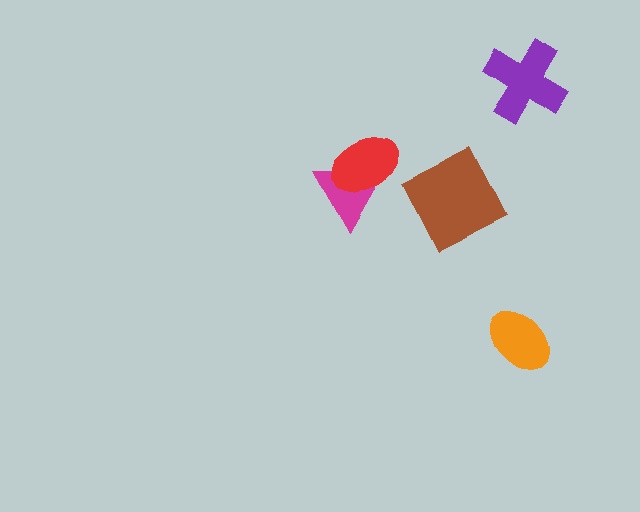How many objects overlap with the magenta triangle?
1 object overlaps with the magenta triangle.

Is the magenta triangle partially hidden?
Yes, it is partially covered by another shape.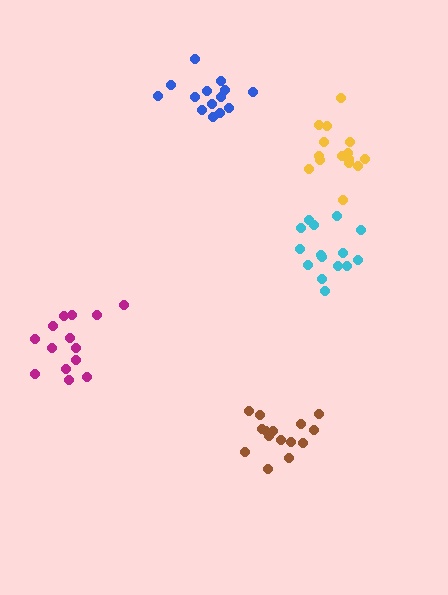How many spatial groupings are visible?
There are 5 spatial groupings.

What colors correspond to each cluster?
The clusters are colored: brown, cyan, magenta, blue, yellow.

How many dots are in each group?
Group 1: 15 dots, Group 2: 15 dots, Group 3: 14 dots, Group 4: 14 dots, Group 5: 15 dots (73 total).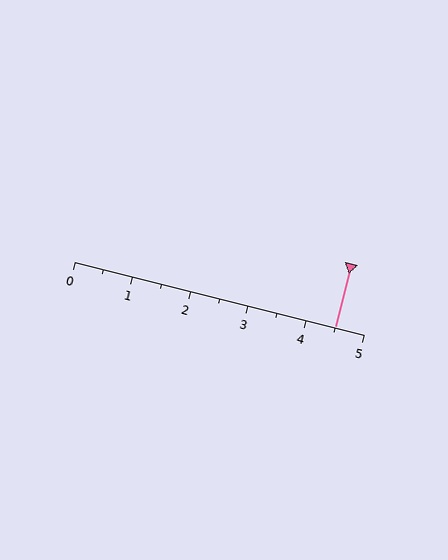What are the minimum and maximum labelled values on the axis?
The axis runs from 0 to 5.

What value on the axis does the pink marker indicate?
The marker indicates approximately 4.5.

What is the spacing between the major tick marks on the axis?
The major ticks are spaced 1 apart.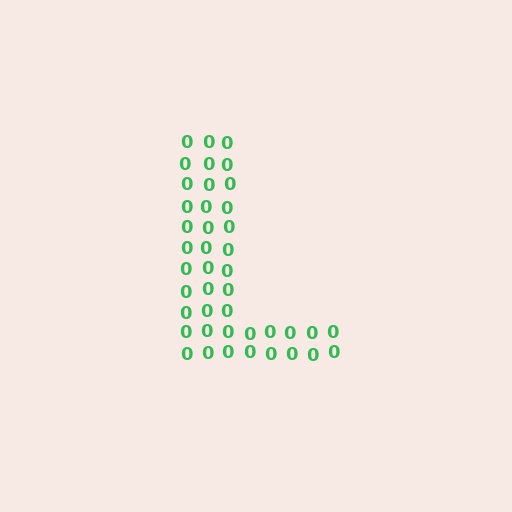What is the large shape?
The large shape is the letter L.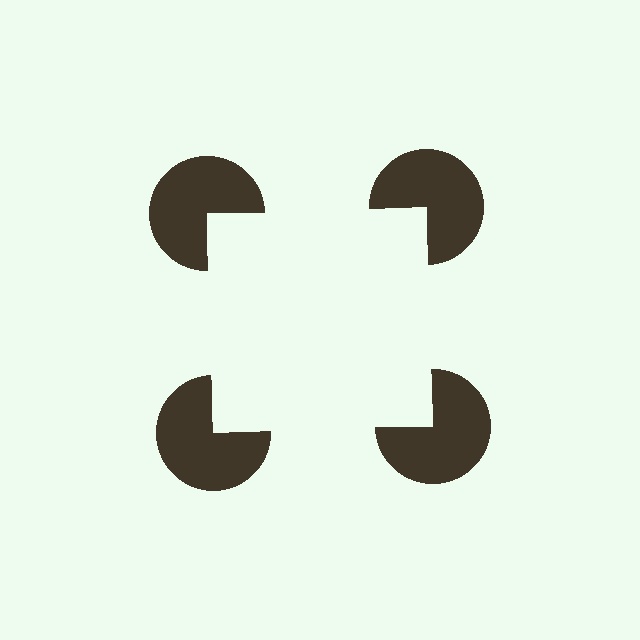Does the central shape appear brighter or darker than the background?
It typically appears slightly brighter than the background, even though no actual brightness change is drawn.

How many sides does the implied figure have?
4 sides.